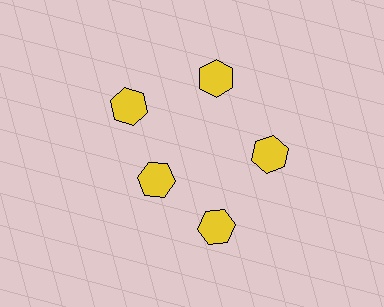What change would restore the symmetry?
The symmetry would be restored by moving it outward, back onto the ring so that all 5 hexagons sit at equal angles and equal distance from the center.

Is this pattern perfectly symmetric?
No. The 5 yellow hexagons are arranged in a ring, but one element near the 8 o'clock position is pulled inward toward the center, breaking the 5-fold rotational symmetry.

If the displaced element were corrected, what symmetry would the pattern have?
It would have 5-fold rotational symmetry — the pattern would map onto itself every 72 degrees.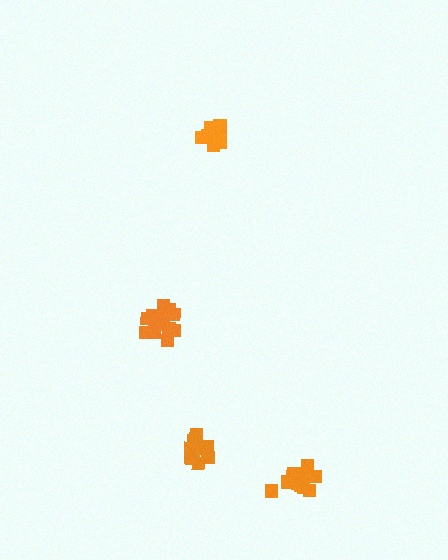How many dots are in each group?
Group 1: 14 dots, Group 2: 13 dots, Group 3: 13 dots, Group 4: 13 dots (53 total).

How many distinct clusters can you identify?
There are 4 distinct clusters.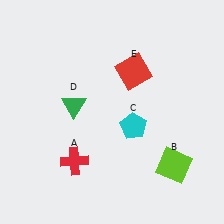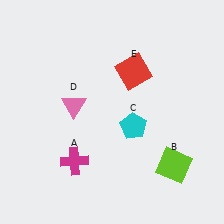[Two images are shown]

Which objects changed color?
A changed from red to magenta. D changed from green to pink.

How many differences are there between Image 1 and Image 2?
There are 2 differences between the two images.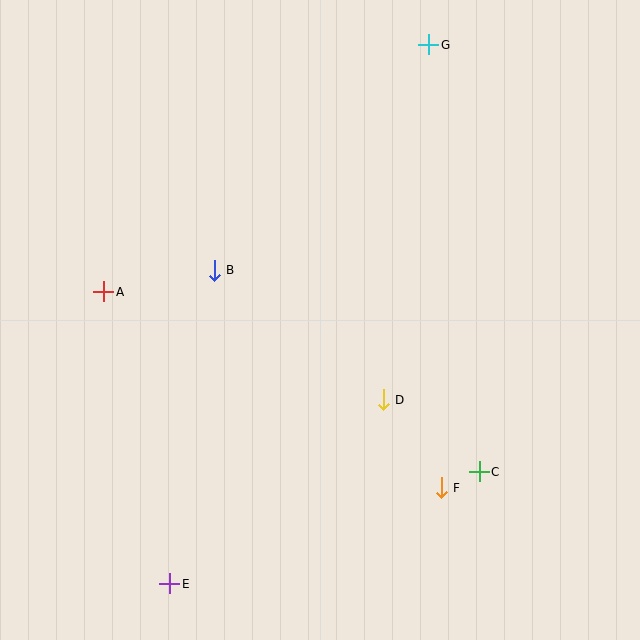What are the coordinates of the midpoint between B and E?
The midpoint between B and E is at (192, 427).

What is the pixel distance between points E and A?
The distance between E and A is 300 pixels.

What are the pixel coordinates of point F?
Point F is at (441, 488).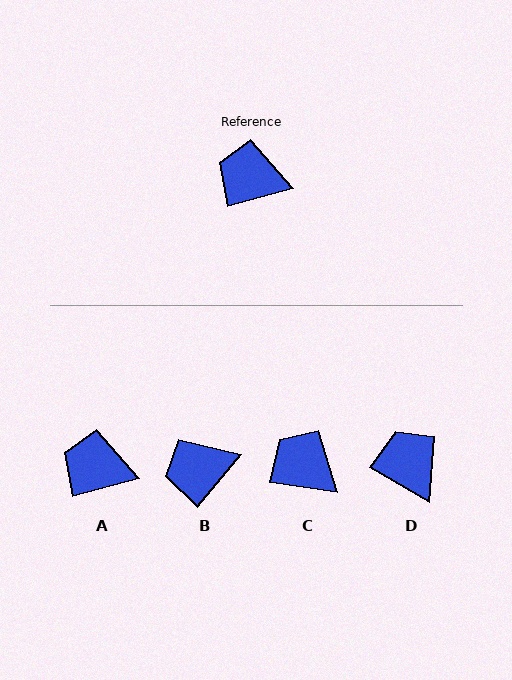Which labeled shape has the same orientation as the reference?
A.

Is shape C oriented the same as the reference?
No, it is off by about 24 degrees.